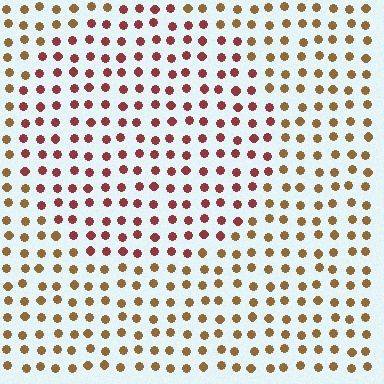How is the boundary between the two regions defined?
The boundary is defined purely by a slight shift in hue (about 38 degrees). Spacing, size, and orientation are identical on both sides.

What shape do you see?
I see a circle.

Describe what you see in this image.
The image is filled with small brown elements in a uniform arrangement. A circle-shaped region is visible where the elements are tinted to a slightly different hue, forming a subtle color boundary.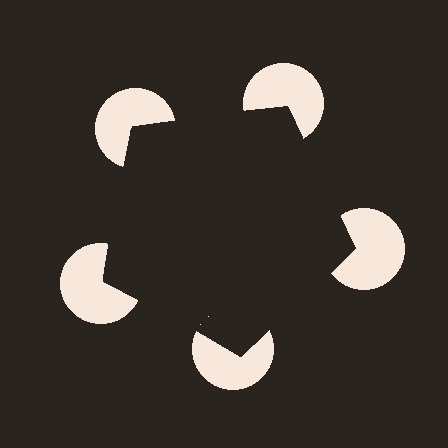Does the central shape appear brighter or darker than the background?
It typically appears slightly darker than the background, even though no actual brightness change is drawn.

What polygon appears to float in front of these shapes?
An illusory pentagon — its edges are inferred from the aligned wedge cuts in the pac-man discs, not physically drawn.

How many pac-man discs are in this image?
There are 5 — one at each vertex of the illusory pentagon.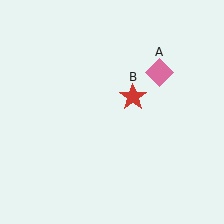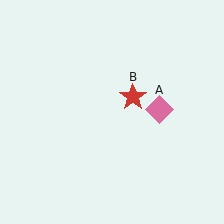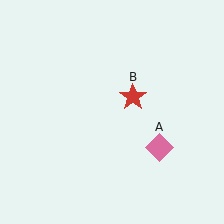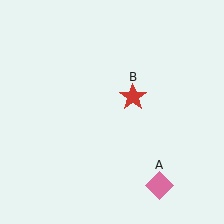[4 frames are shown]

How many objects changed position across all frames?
1 object changed position: pink diamond (object A).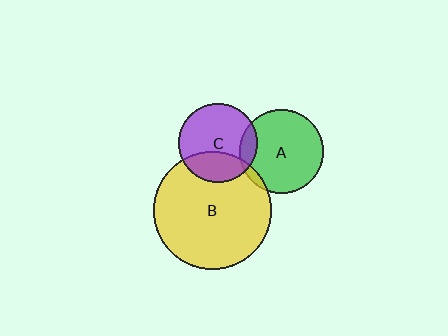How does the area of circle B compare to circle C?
Approximately 2.2 times.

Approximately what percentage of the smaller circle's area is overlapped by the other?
Approximately 5%.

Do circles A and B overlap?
Yes.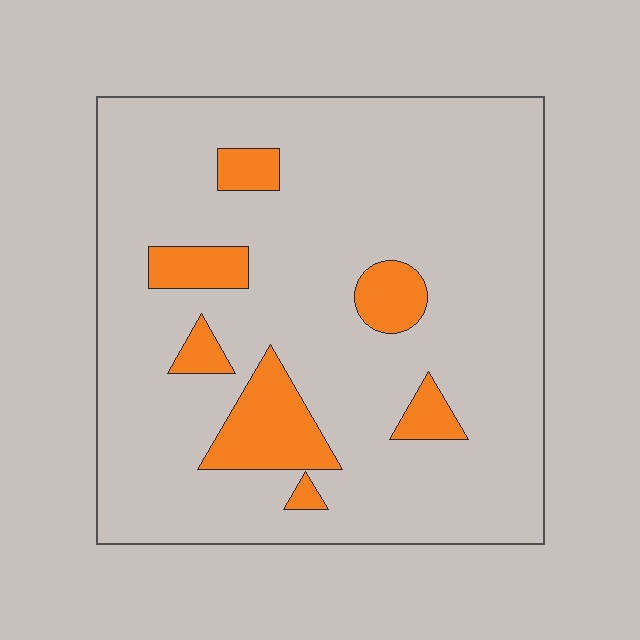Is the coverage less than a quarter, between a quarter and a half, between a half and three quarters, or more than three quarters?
Less than a quarter.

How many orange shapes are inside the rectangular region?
7.